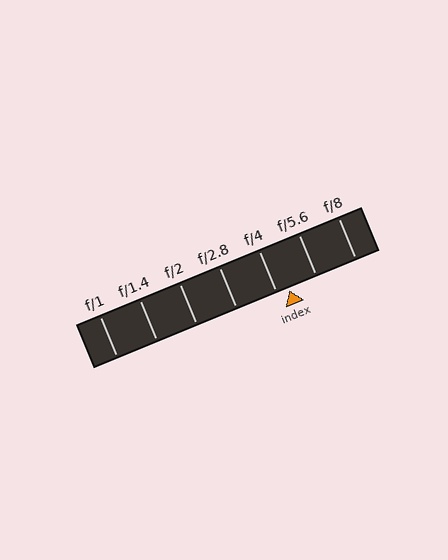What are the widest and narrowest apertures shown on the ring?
The widest aperture shown is f/1 and the narrowest is f/8.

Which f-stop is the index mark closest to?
The index mark is closest to f/4.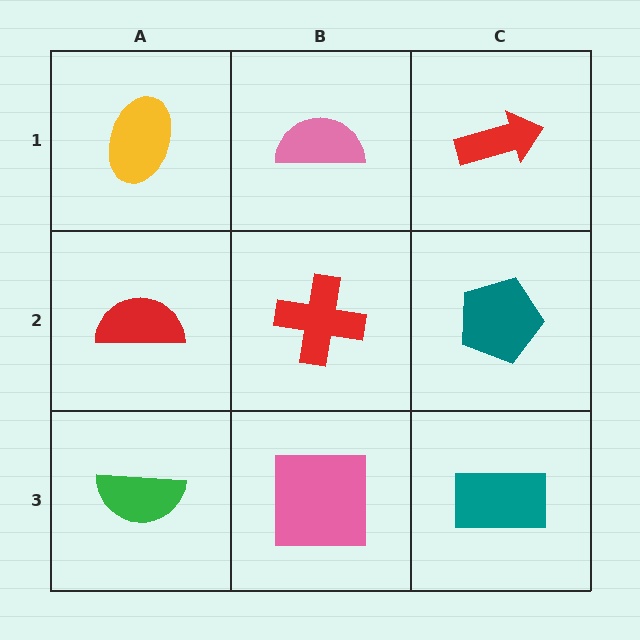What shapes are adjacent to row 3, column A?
A red semicircle (row 2, column A), a pink square (row 3, column B).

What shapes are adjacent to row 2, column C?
A red arrow (row 1, column C), a teal rectangle (row 3, column C), a red cross (row 2, column B).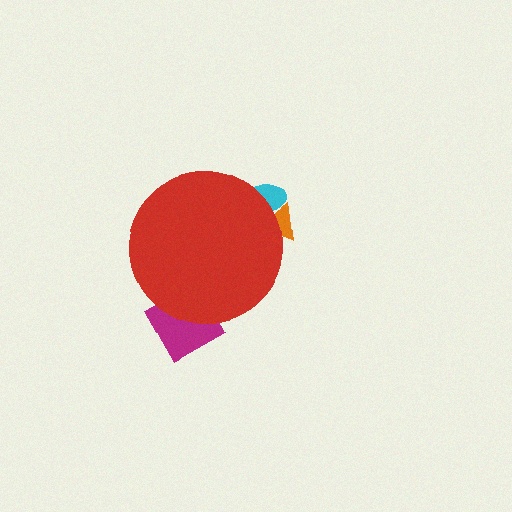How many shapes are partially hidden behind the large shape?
3 shapes are partially hidden.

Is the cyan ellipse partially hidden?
Yes, the cyan ellipse is partially hidden behind the red circle.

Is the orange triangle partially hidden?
Yes, the orange triangle is partially hidden behind the red circle.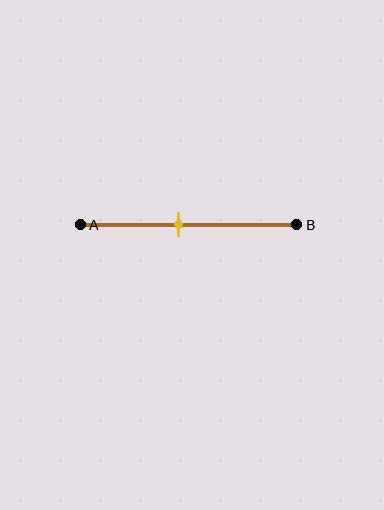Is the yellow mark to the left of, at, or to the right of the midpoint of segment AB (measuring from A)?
The yellow mark is to the left of the midpoint of segment AB.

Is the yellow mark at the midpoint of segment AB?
No, the mark is at about 45% from A, not at the 50% midpoint.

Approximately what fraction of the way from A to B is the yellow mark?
The yellow mark is approximately 45% of the way from A to B.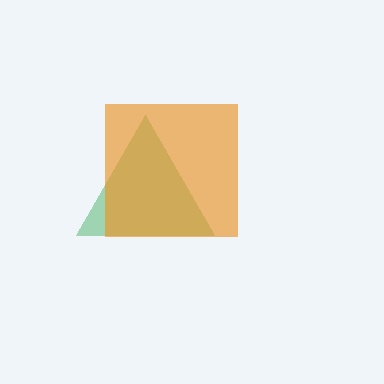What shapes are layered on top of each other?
The layered shapes are: a green triangle, an orange square.